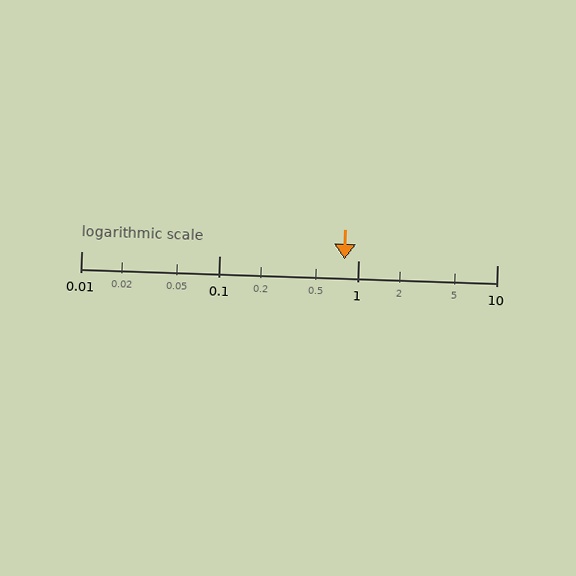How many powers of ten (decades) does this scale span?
The scale spans 3 decades, from 0.01 to 10.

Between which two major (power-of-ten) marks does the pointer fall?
The pointer is between 0.1 and 1.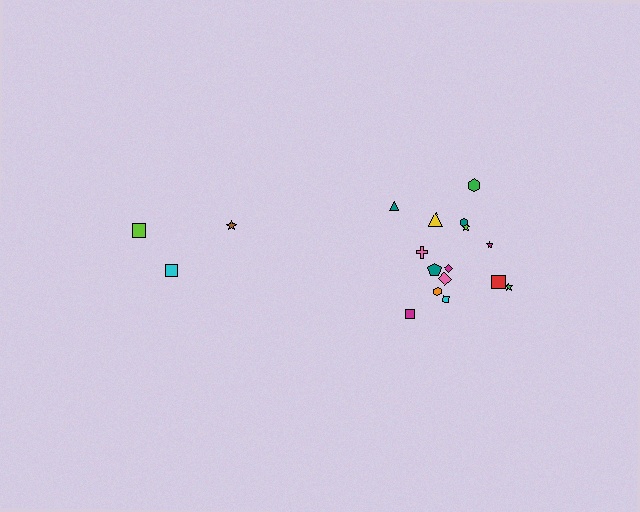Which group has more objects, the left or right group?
The right group.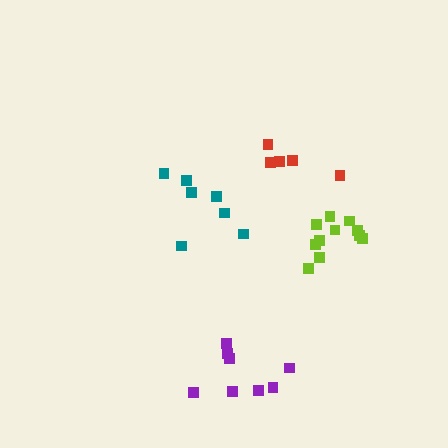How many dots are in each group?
Group 1: 11 dots, Group 2: 8 dots, Group 3: 7 dots, Group 4: 5 dots (31 total).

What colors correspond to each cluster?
The clusters are colored: lime, purple, teal, red.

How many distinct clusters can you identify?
There are 4 distinct clusters.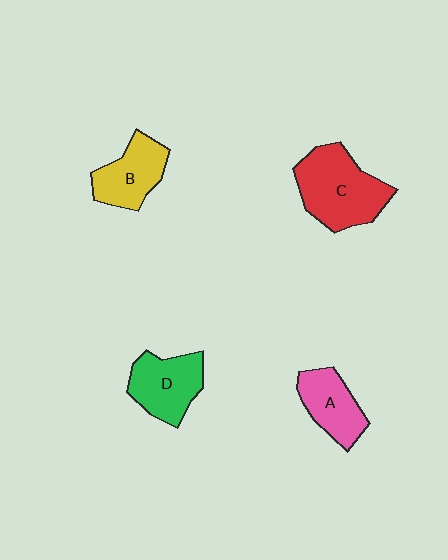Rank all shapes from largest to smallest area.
From largest to smallest: C (red), D (green), B (yellow), A (pink).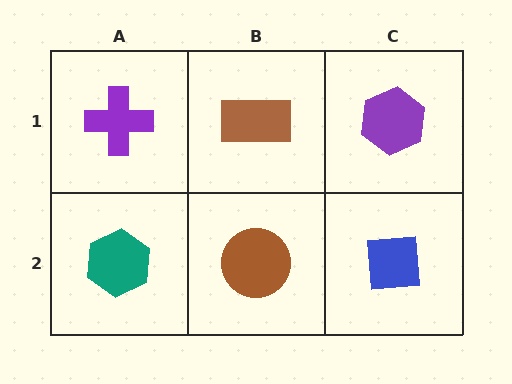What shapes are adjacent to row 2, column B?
A brown rectangle (row 1, column B), a teal hexagon (row 2, column A), a blue square (row 2, column C).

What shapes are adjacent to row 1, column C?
A blue square (row 2, column C), a brown rectangle (row 1, column B).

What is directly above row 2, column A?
A purple cross.